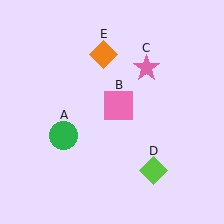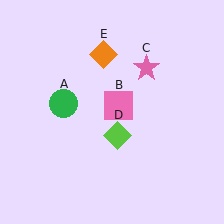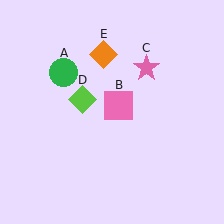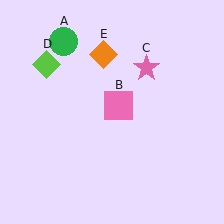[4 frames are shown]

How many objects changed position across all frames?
2 objects changed position: green circle (object A), lime diamond (object D).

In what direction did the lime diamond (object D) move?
The lime diamond (object D) moved up and to the left.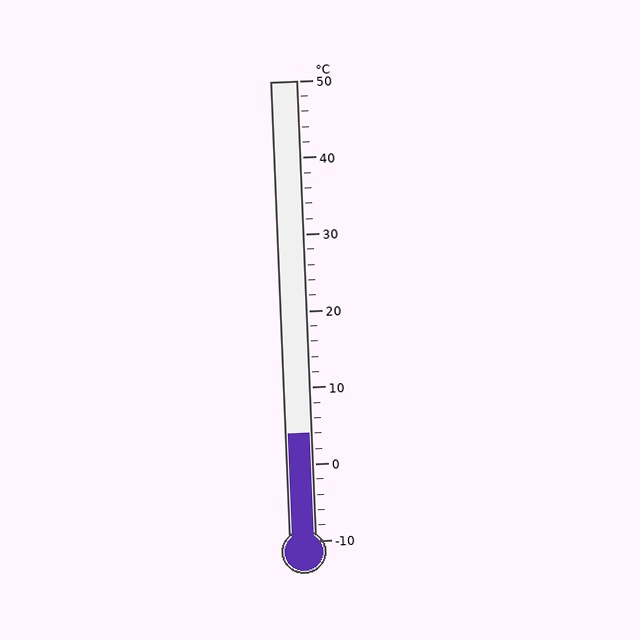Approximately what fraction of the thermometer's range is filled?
The thermometer is filled to approximately 25% of its range.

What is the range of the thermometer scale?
The thermometer scale ranges from -10°C to 50°C.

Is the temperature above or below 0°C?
The temperature is above 0°C.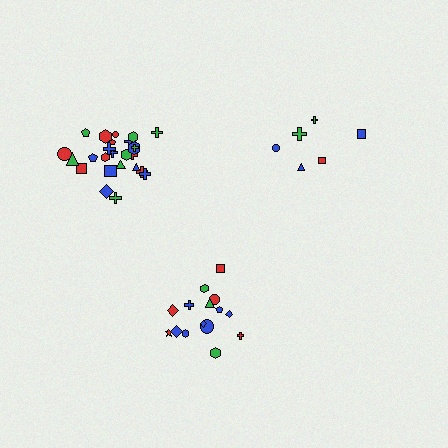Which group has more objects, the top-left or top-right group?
The top-left group.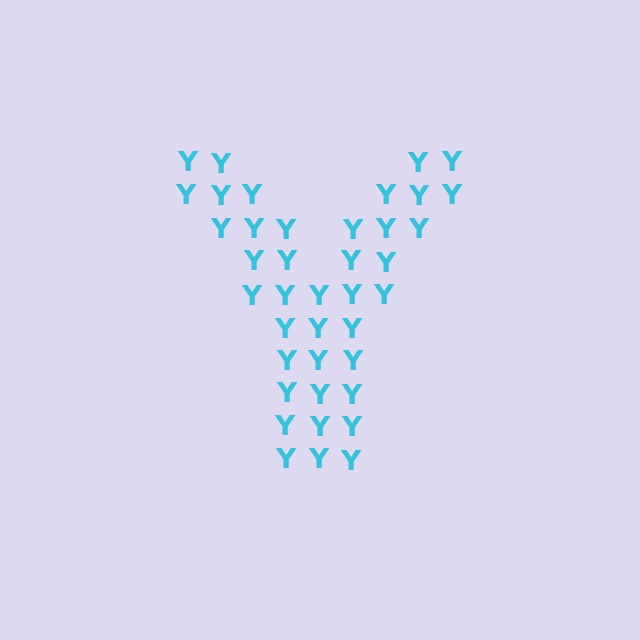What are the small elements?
The small elements are letter Y's.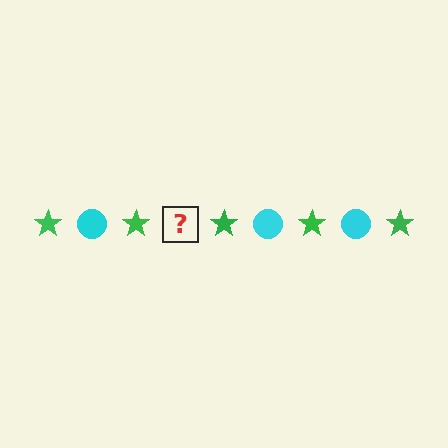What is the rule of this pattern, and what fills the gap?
The rule is that the pattern alternates between green star and cyan circle. The gap should be filled with a cyan circle.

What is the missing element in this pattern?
The missing element is a cyan circle.